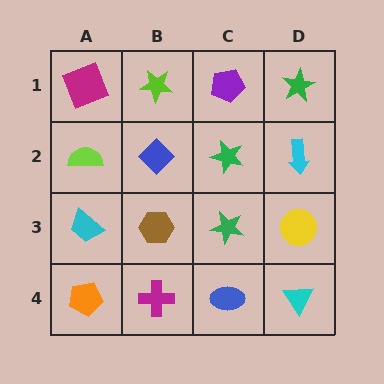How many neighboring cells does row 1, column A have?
2.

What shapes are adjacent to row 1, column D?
A cyan arrow (row 2, column D), a purple pentagon (row 1, column C).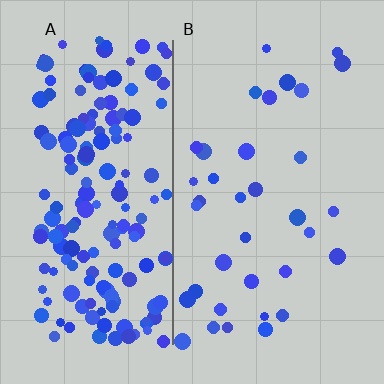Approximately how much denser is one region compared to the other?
Approximately 4.7× — region A over region B.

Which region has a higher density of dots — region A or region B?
A (the left).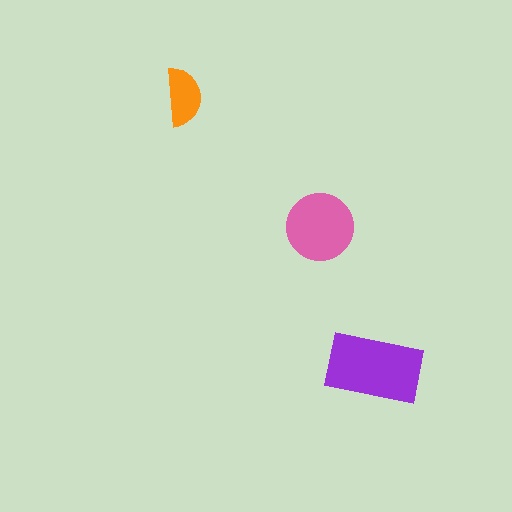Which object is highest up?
The orange semicircle is topmost.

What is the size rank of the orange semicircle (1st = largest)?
3rd.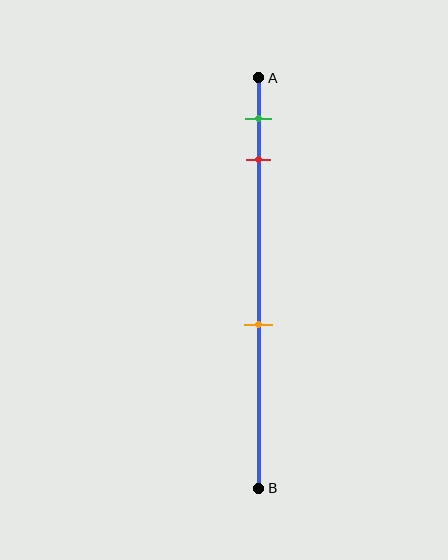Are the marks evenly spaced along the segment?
No, the marks are not evenly spaced.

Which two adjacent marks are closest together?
The green and red marks are the closest adjacent pair.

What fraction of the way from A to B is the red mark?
The red mark is approximately 20% (0.2) of the way from A to B.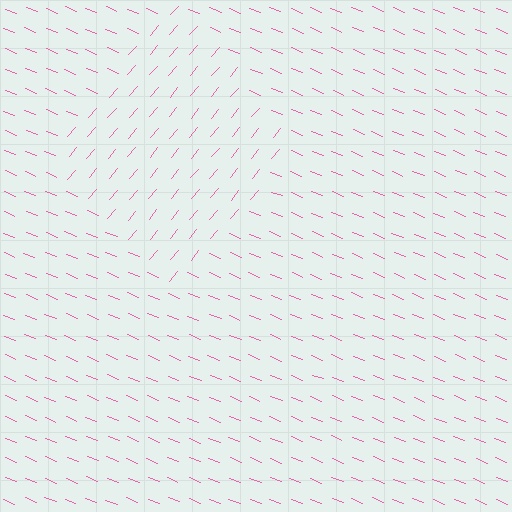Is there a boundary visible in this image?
Yes, there is a texture boundary formed by a change in line orientation.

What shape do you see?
I see a diamond.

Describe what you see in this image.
The image is filled with small pink line segments. A diamond region in the image has lines oriented differently from the surrounding lines, creating a visible texture boundary.